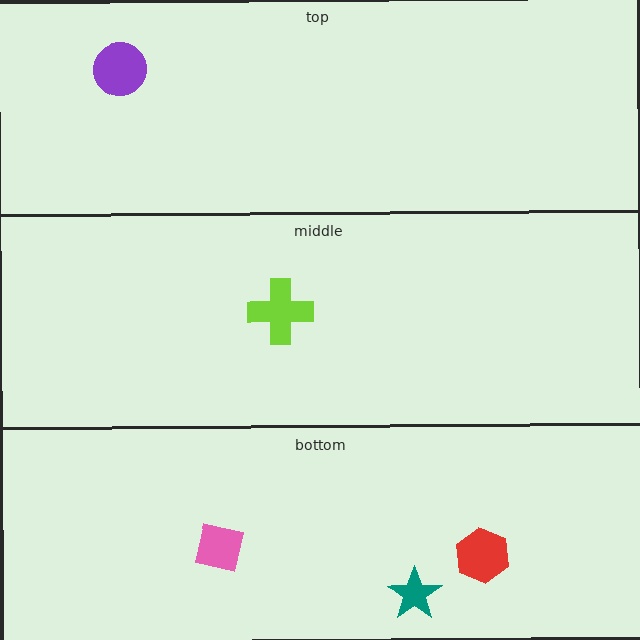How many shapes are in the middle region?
1.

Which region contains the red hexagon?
The bottom region.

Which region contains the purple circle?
The top region.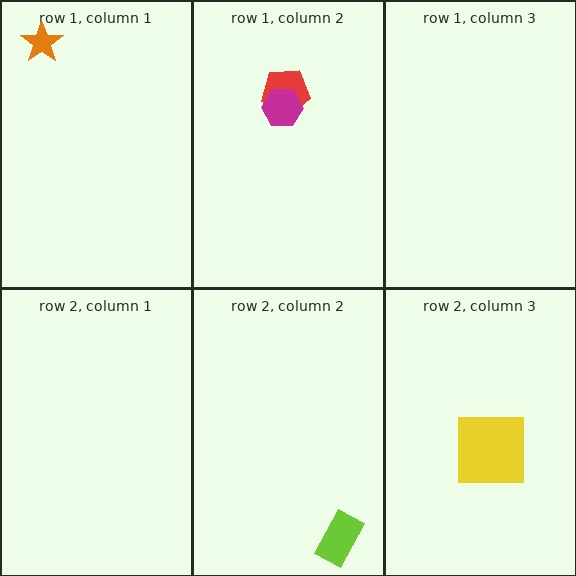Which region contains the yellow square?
The row 2, column 3 region.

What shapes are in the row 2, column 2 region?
The lime rectangle.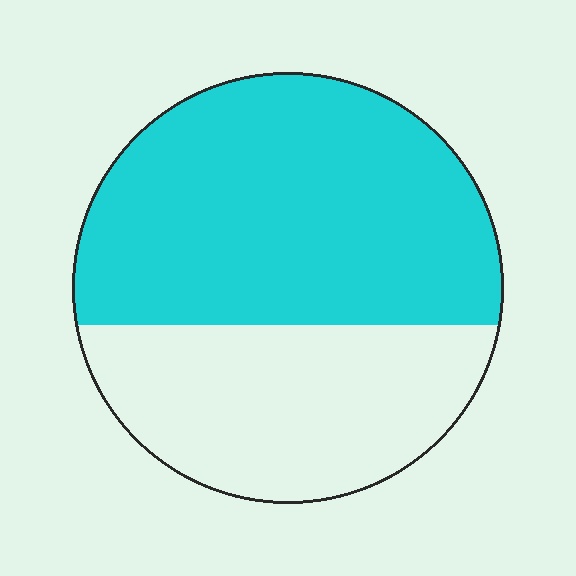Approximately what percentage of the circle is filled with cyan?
Approximately 60%.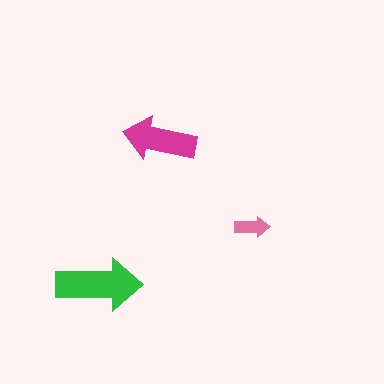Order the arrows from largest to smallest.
the green one, the magenta one, the pink one.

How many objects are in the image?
There are 3 objects in the image.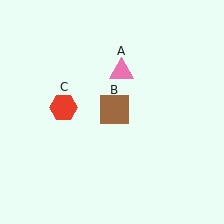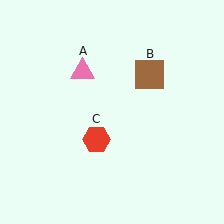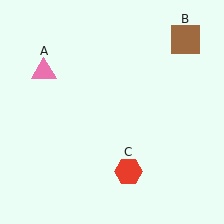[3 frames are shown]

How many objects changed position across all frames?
3 objects changed position: pink triangle (object A), brown square (object B), red hexagon (object C).